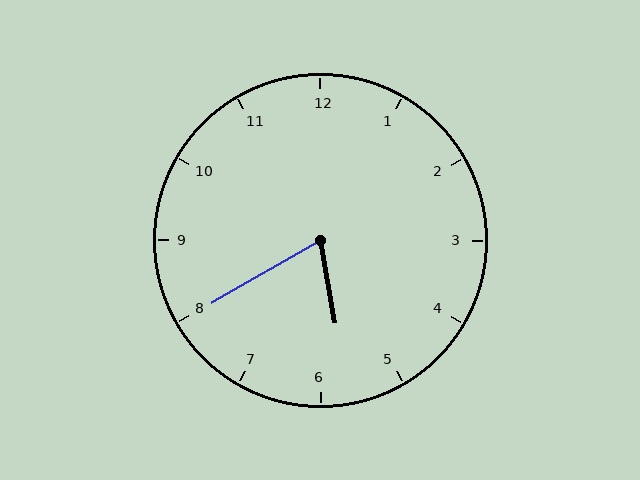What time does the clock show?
5:40.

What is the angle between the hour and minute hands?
Approximately 70 degrees.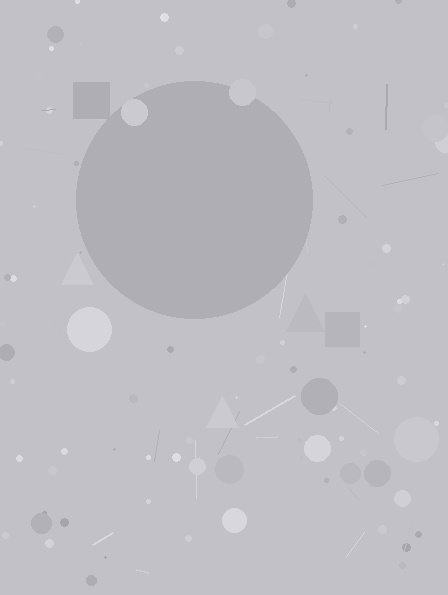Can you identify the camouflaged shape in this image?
The camouflaged shape is a circle.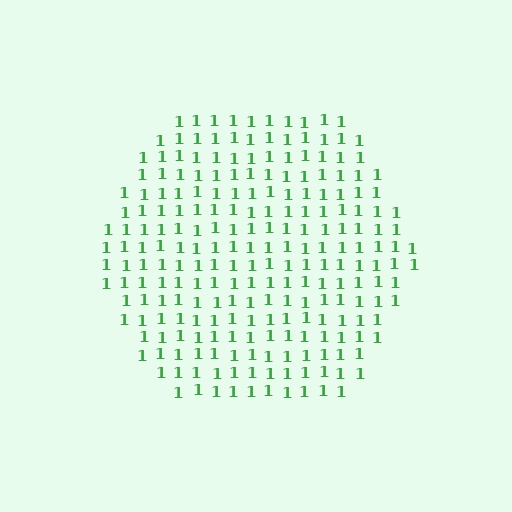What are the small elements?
The small elements are digit 1's.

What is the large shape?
The large shape is a hexagon.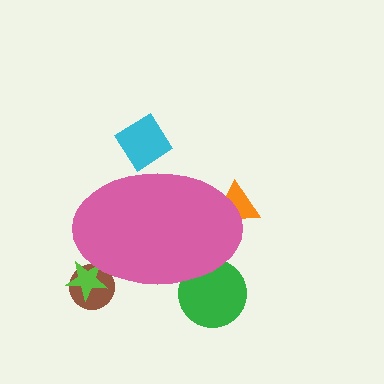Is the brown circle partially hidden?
Yes, the brown circle is partially hidden behind the pink ellipse.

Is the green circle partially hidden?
Yes, the green circle is partially hidden behind the pink ellipse.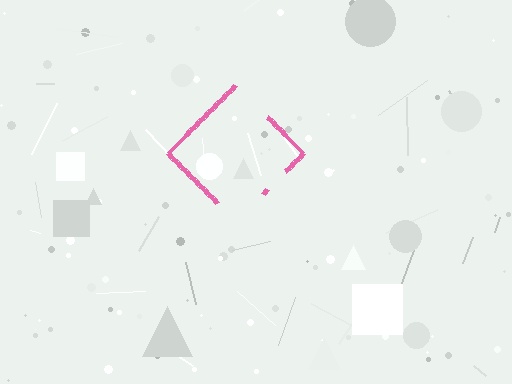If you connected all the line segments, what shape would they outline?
They would outline a diamond.